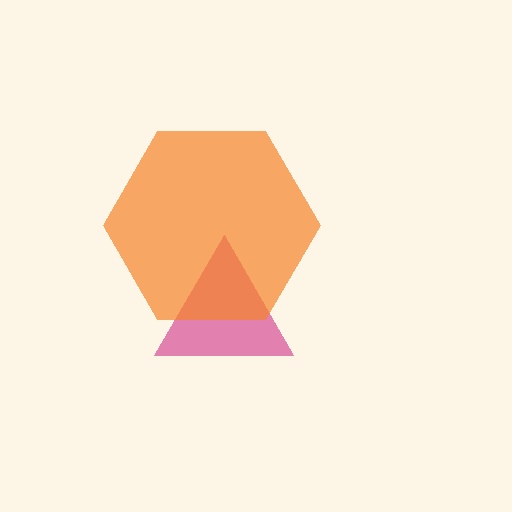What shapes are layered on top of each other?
The layered shapes are: a magenta triangle, an orange hexagon.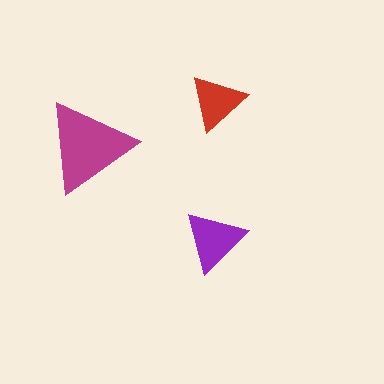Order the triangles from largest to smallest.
the magenta one, the purple one, the red one.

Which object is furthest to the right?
The red triangle is rightmost.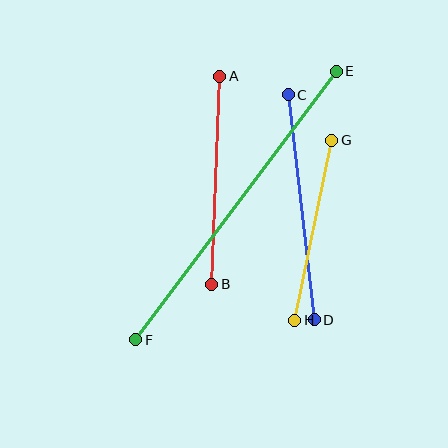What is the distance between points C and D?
The distance is approximately 227 pixels.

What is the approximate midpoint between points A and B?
The midpoint is at approximately (216, 180) pixels.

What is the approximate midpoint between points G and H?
The midpoint is at approximately (313, 230) pixels.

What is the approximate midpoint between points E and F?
The midpoint is at approximately (236, 206) pixels.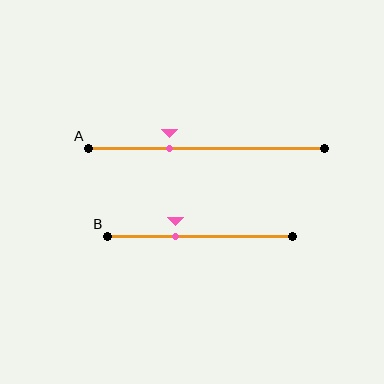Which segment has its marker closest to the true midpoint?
Segment B has its marker closest to the true midpoint.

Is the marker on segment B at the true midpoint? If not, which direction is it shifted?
No, the marker on segment B is shifted to the left by about 13% of the segment length.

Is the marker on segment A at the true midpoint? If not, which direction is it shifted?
No, the marker on segment A is shifted to the left by about 16% of the segment length.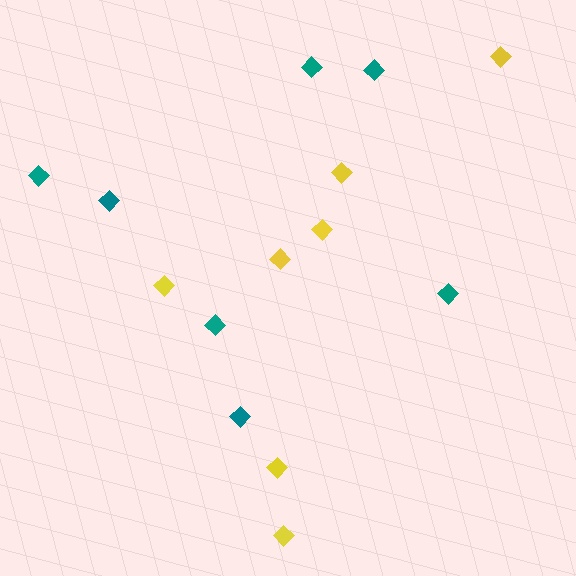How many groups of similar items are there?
There are 2 groups: one group of yellow diamonds (7) and one group of teal diamonds (7).